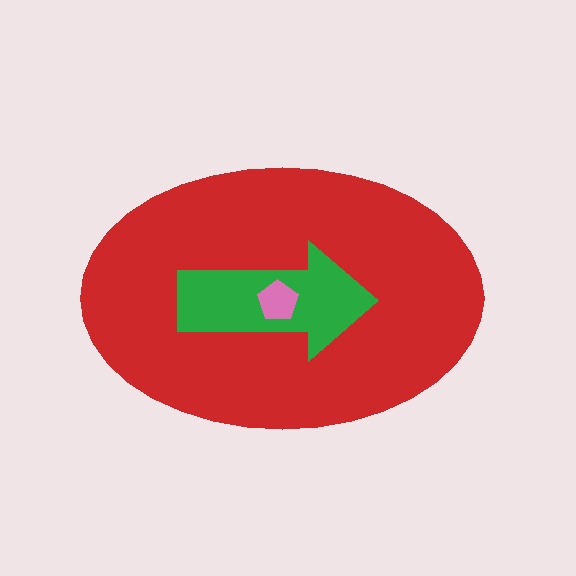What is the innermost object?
The pink pentagon.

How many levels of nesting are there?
3.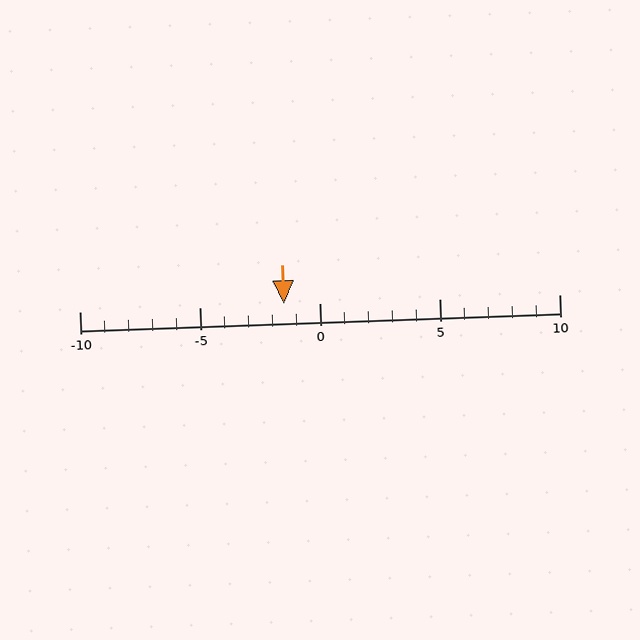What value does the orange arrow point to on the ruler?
The orange arrow points to approximately -2.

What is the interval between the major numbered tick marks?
The major tick marks are spaced 5 units apart.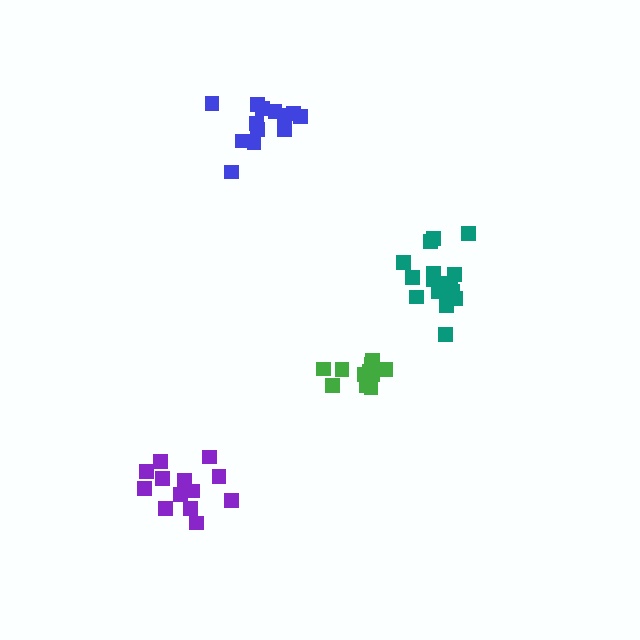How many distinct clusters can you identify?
There are 4 distinct clusters.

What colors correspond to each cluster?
The clusters are colored: purple, blue, teal, green.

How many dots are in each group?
Group 1: 13 dots, Group 2: 13 dots, Group 3: 16 dots, Group 4: 11 dots (53 total).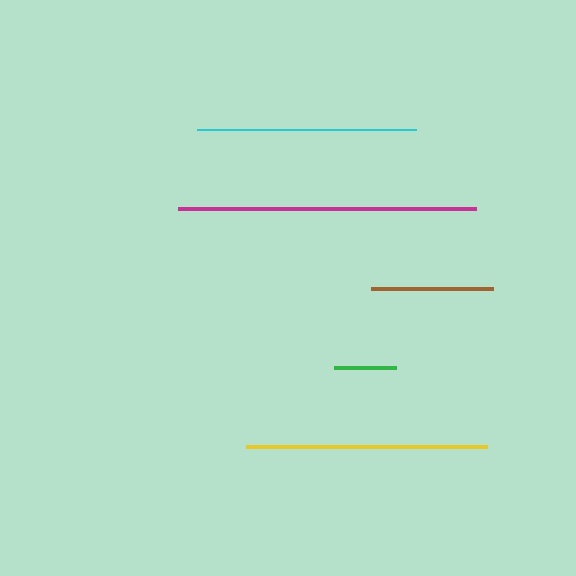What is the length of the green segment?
The green segment is approximately 61 pixels long.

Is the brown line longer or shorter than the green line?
The brown line is longer than the green line.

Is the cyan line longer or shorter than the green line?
The cyan line is longer than the green line.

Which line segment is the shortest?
The green line is the shortest at approximately 61 pixels.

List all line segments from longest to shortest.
From longest to shortest: magenta, yellow, cyan, brown, green.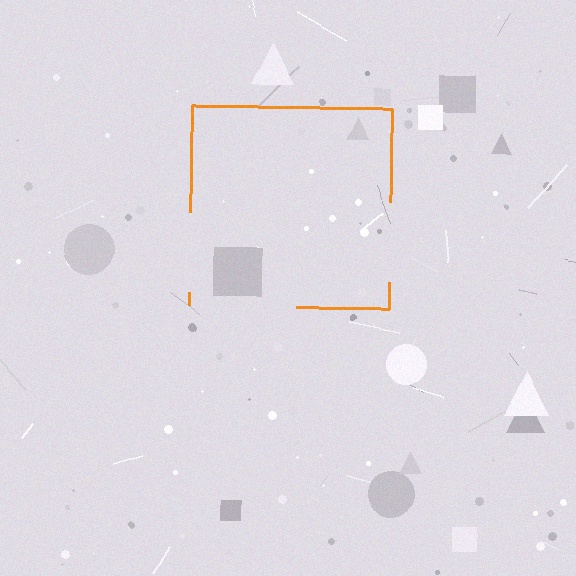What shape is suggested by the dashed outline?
The dashed outline suggests a square.